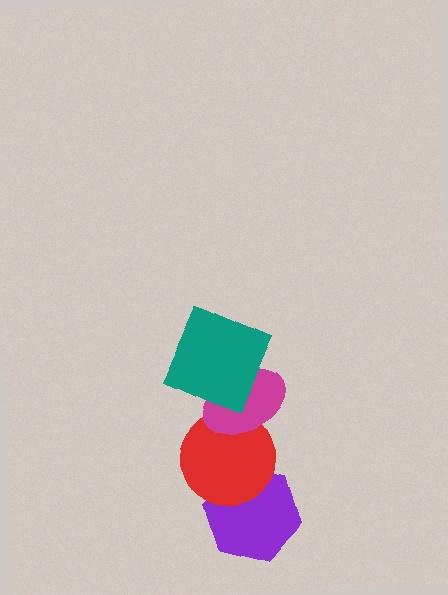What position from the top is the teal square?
The teal square is 1st from the top.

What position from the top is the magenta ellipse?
The magenta ellipse is 2nd from the top.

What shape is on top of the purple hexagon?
The red circle is on top of the purple hexagon.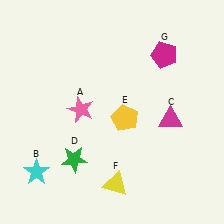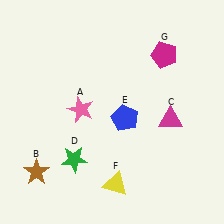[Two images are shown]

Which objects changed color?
B changed from cyan to brown. E changed from yellow to blue.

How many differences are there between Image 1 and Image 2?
There are 2 differences between the two images.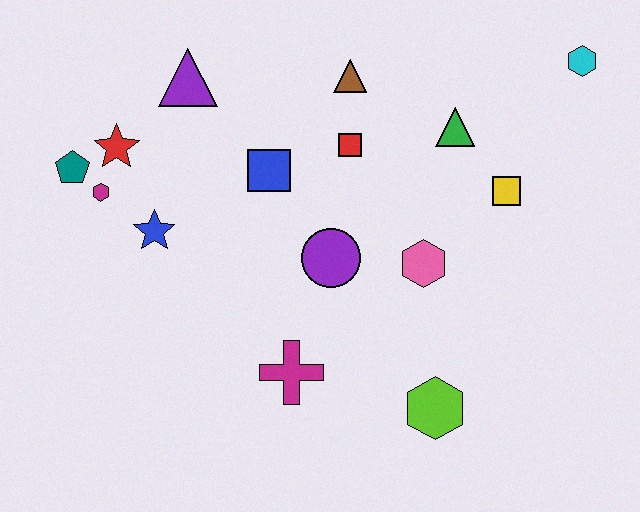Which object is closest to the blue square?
The red square is closest to the blue square.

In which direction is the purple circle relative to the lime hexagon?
The purple circle is above the lime hexagon.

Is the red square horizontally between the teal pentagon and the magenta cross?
No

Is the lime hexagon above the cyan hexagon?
No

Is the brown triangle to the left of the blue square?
No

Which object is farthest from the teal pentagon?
The cyan hexagon is farthest from the teal pentagon.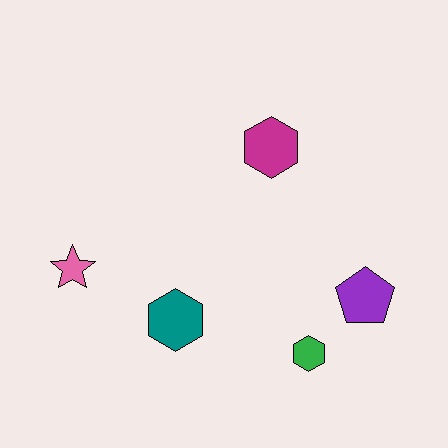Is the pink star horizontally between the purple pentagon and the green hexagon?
No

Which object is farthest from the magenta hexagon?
The pink star is farthest from the magenta hexagon.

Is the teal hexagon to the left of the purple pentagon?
Yes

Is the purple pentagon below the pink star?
Yes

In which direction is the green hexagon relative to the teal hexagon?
The green hexagon is to the right of the teal hexagon.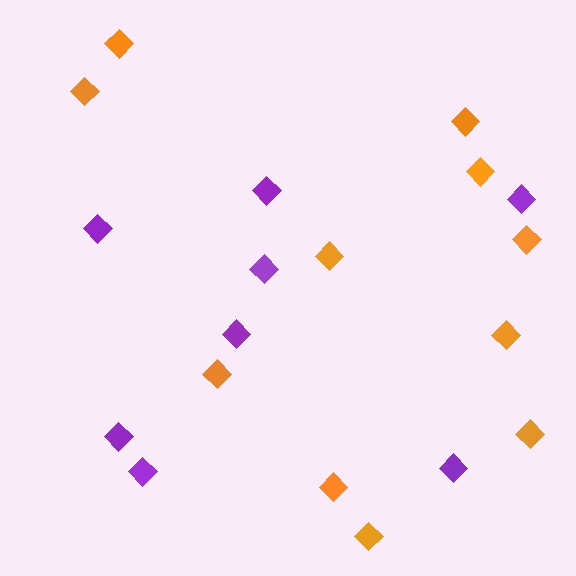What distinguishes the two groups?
There are 2 groups: one group of purple diamonds (8) and one group of orange diamonds (11).